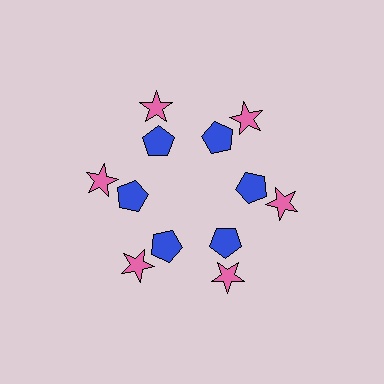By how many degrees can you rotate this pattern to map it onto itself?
The pattern maps onto itself every 60 degrees of rotation.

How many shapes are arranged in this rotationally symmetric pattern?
There are 12 shapes, arranged in 6 groups of 2.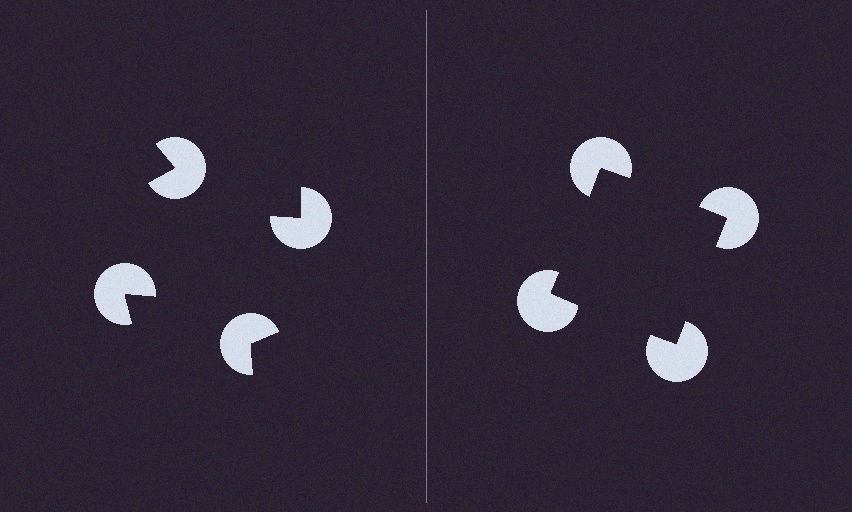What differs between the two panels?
The pac-man discs are positioned identically on both sides; only the wedge orientations differ. On the right they align to a square; on the left they are misaligned.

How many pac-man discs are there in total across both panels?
8 — 4 on each side.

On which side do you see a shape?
An illusory square appears on the right side. On the left side the wedge cuts are rotated, so no coherent shape forms.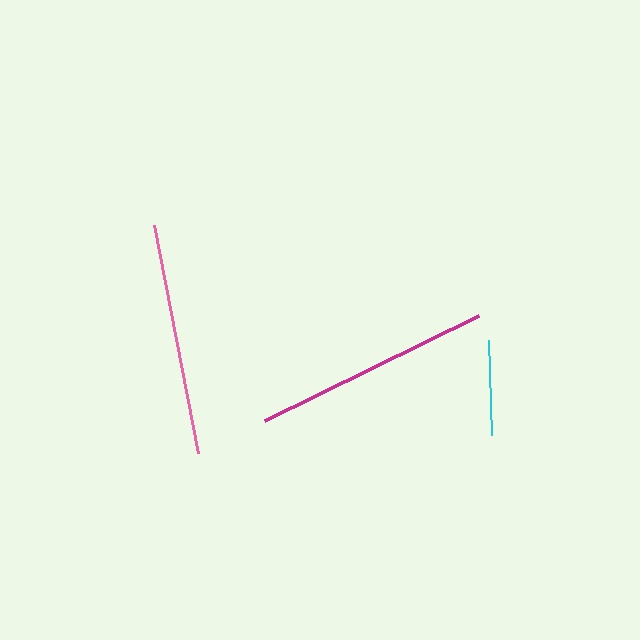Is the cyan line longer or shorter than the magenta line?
The magenta line is longer than the cyan line.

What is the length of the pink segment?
The pink segment is approximately 232 pixels long.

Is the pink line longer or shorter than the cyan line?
The pink line is longer than the cyan line.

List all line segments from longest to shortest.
From longest to shortest: magenta, pink, cyan.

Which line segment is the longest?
The magenta line is the longest at approximately 239 pixels.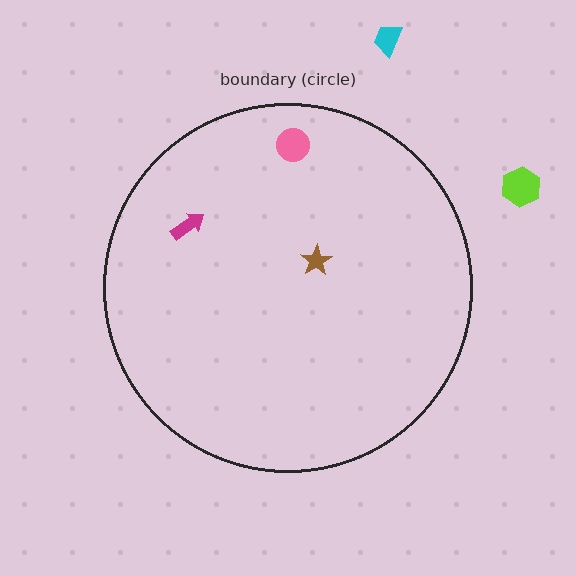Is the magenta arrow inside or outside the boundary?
Inside.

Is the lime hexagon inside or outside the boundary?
Outside.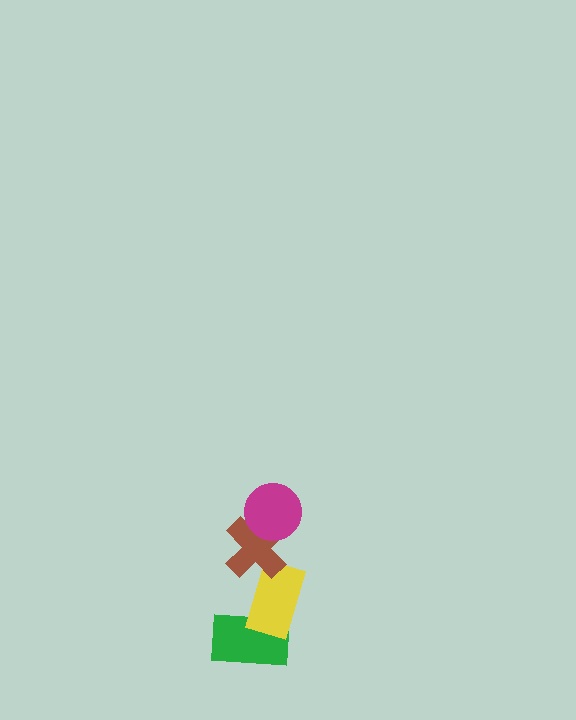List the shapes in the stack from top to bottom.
From top to bottom: the magenta circle, the brown cross, the yellow rectangle, the green rectangle.